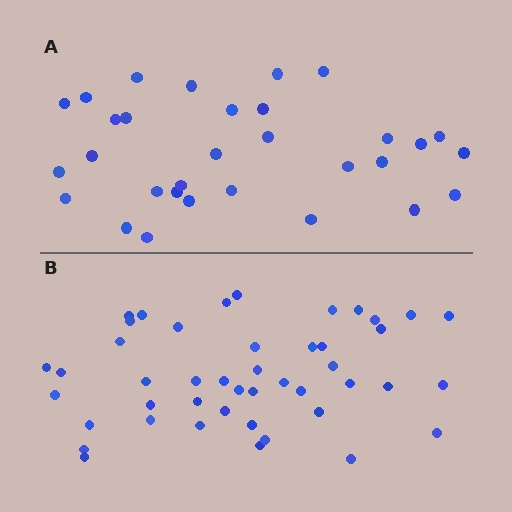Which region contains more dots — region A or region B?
Region B (the bottom region) has more dots.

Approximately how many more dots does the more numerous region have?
Region B has approximately 15 more dots than region A.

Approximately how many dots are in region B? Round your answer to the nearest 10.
About 40 dots. (The exact count is 45, which rounds to 40.)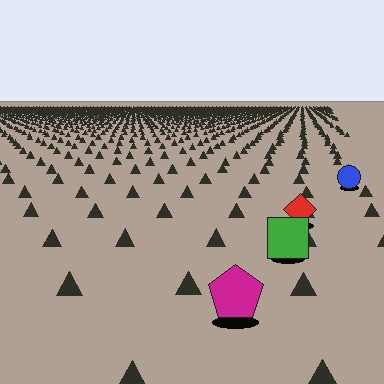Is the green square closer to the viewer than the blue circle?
Yes. The green square is closer — you can tell from the texture gradient: the ground texture is coarser near it.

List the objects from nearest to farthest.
From nearest to farthest: the magenta pentagon, the green square, the red diamond, the blue circle.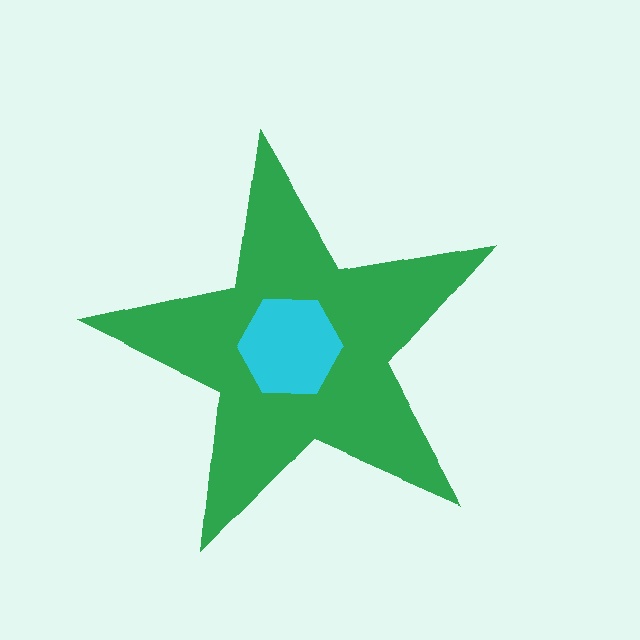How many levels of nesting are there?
2.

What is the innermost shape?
The cyan hexagon.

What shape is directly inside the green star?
The cyan hexagon.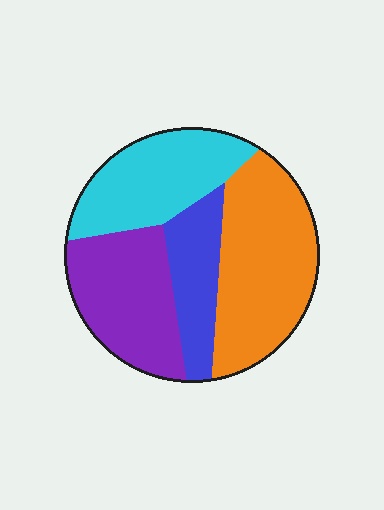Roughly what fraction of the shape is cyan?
Cyan takes up about one quarter (1/4) of the shape.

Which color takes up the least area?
Blue, at roughly 15%.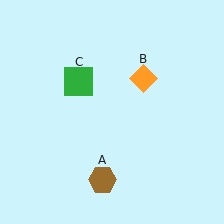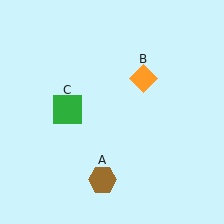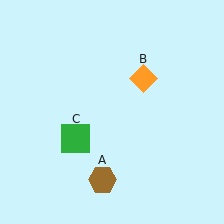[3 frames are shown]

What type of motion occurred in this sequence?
The green square (object C) rotated counterclockwise around the center of the scene.